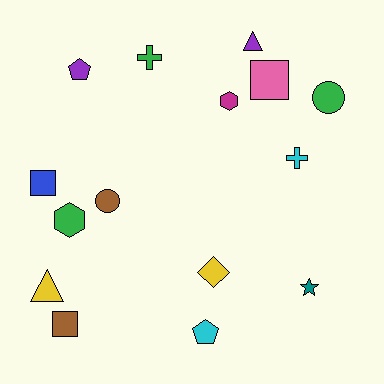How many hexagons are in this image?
There are 2 hexagons.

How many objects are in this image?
There are 15 objects.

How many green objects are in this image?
There are 3 green objects.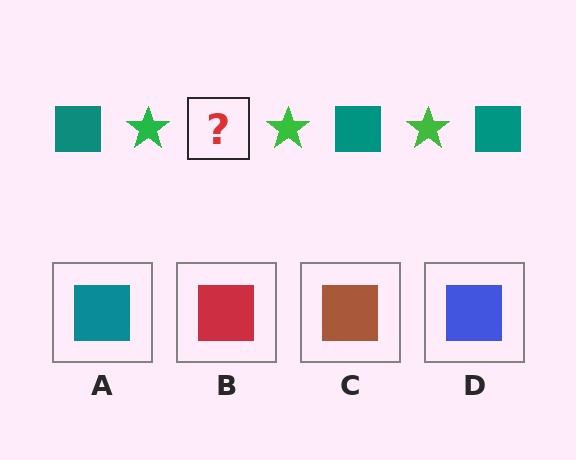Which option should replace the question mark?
Option A.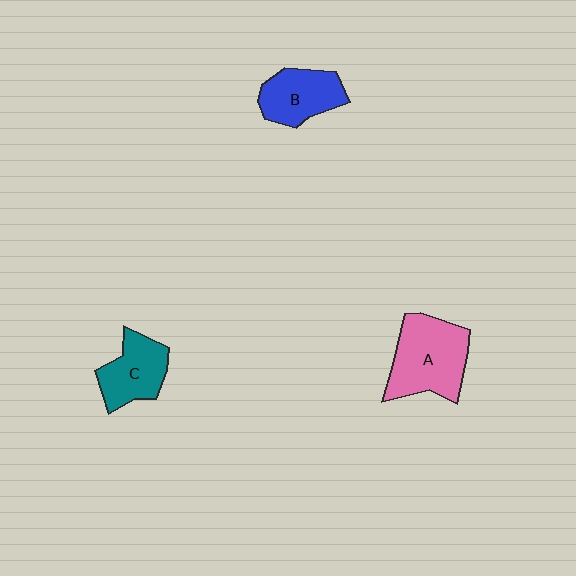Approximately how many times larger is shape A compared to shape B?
Approximately 1.5 times.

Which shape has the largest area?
Shape A (pink).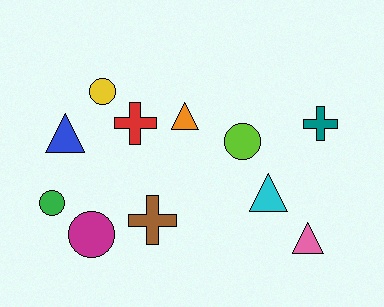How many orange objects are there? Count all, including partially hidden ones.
There is 1 orange object.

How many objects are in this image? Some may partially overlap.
There are 11 objects.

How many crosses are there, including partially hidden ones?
There are 3 crosses.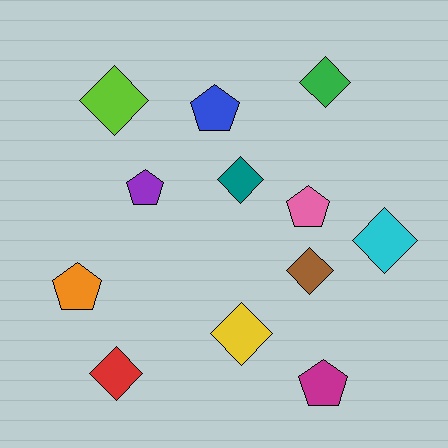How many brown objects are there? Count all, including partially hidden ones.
There is 1 brown object.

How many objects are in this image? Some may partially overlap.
There are 12 objects.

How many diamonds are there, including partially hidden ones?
There are 7 diamonds.